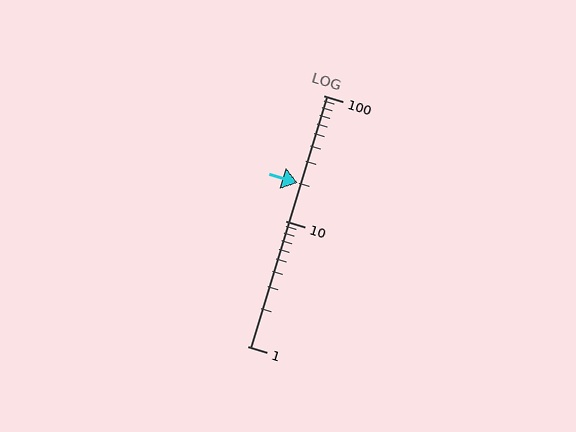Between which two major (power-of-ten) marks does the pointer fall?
The pointer is between 10 and 100.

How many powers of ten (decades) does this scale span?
The scale spans 2 decades, from 1 to 100.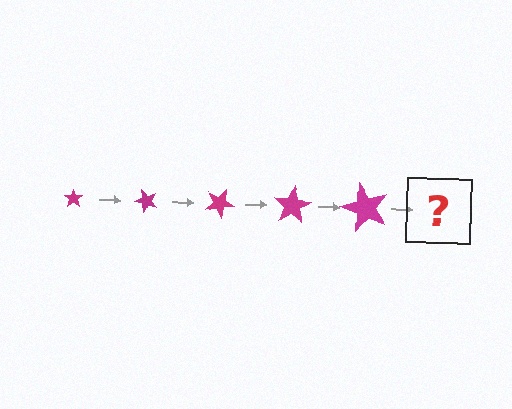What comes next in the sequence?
The next element should be a star, larger than the previous one and rotated 250 degrees from the start.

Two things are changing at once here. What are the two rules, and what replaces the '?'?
The two rules are that the star grows larger each step and it rotates 50 degrees each step. The '?' should be a star, larger than the previous one and rotated 250 degrees from the start.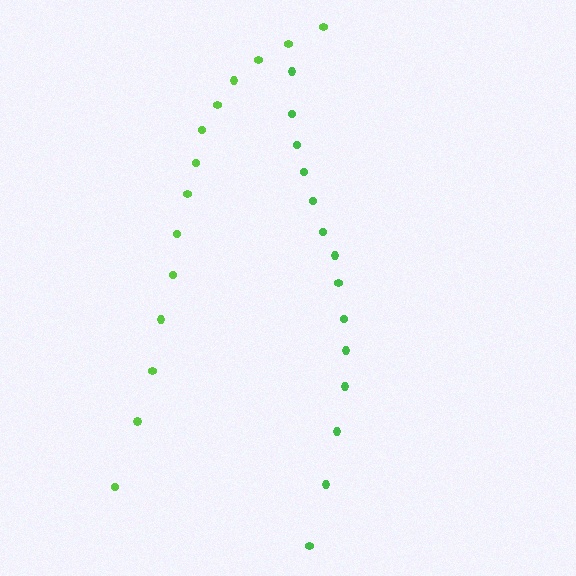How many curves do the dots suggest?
There are 2 distinct paths.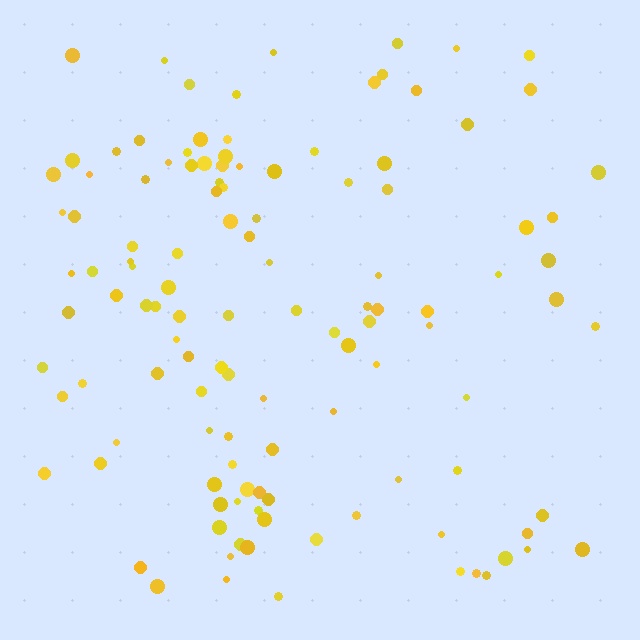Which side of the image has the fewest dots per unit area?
The right.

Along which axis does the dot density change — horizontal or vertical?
Horizontal.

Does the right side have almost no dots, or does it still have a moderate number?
Still a moderate number, just noticeably fewer than the left.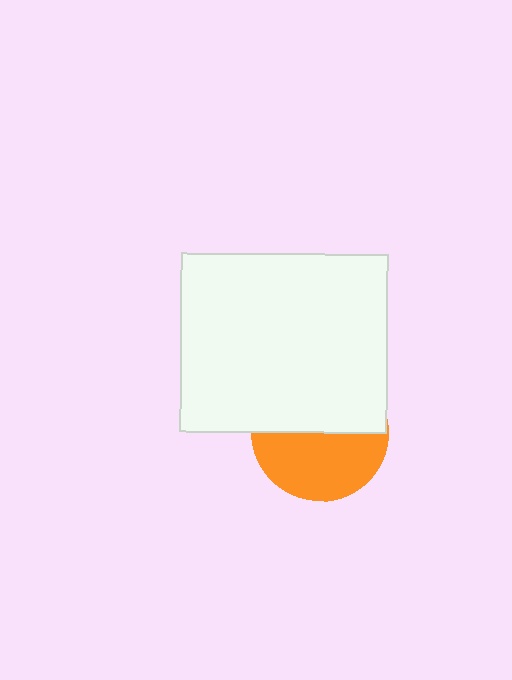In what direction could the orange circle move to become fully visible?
The orange circle could move down. That would shift it out from behind the white rectangle entirely.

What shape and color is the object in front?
The object in front is a white rectangle.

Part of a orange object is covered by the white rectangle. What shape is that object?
It is a circle.